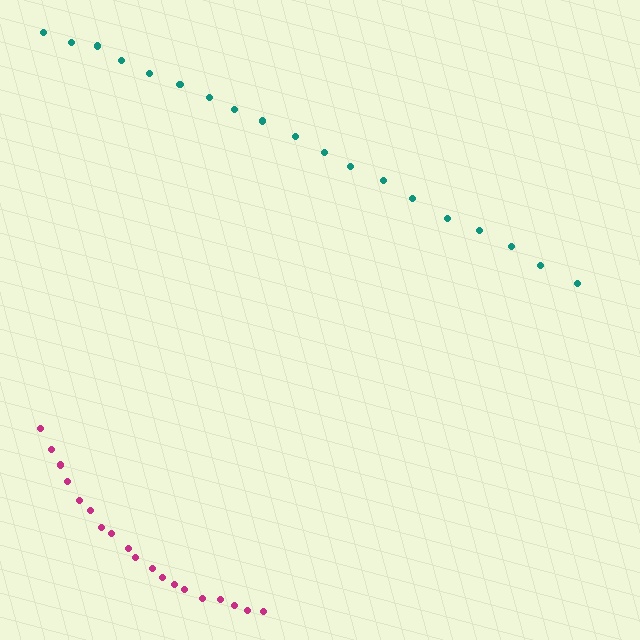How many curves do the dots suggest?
There are 2 distinct paths.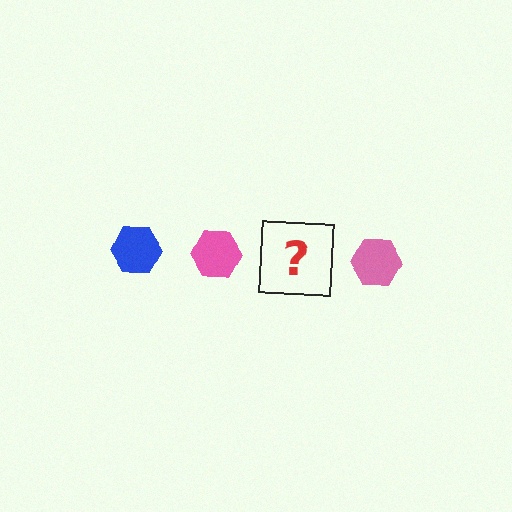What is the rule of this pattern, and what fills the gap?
The rule is that the pattern cycles through blue, pink hexagons. The gap should be filled with a blue hexagon.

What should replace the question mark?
The question mark should be replaced with a blue hexagon.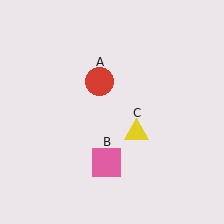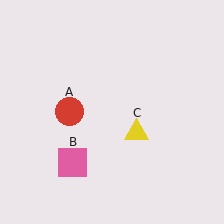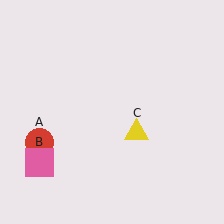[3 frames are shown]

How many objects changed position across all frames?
2 objects changed position: red circle (object A), pink square (object B).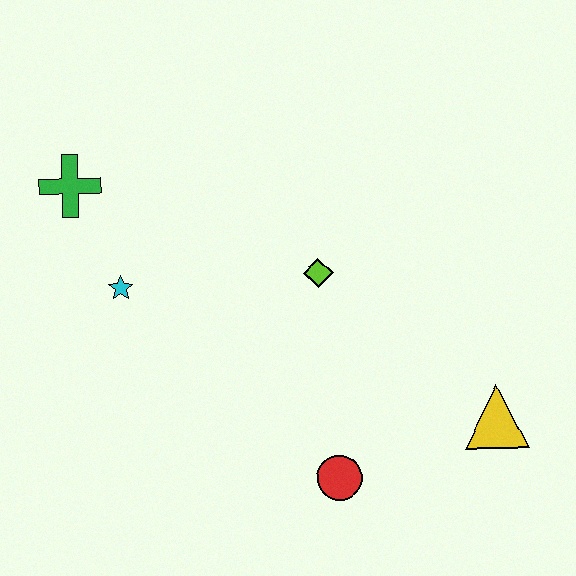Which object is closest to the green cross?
The cyan star is closest to the green cross.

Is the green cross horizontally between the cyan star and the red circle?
No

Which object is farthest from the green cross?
The yellow triangle is farthest from the green cross.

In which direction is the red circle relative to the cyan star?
The red circle is to the right of the cyan star.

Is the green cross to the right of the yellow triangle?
No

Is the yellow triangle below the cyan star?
Yes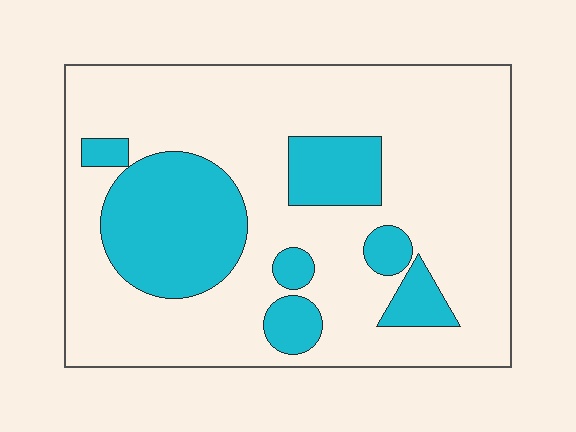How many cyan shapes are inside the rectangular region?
7.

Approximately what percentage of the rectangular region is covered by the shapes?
Approximately 25%.